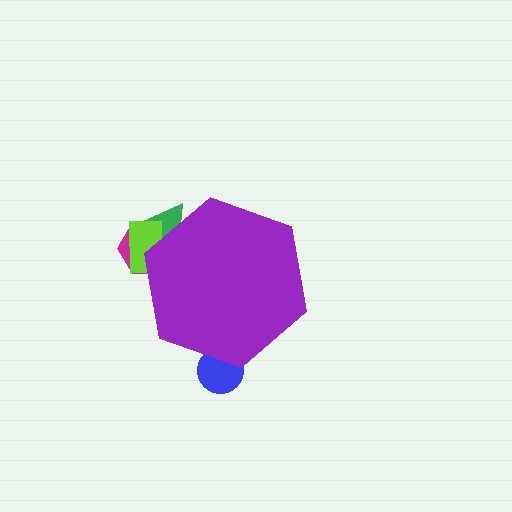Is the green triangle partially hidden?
Yes, the green triangle is partially hidden behind the purple hexagon.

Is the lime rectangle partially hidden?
Yes, the lime rectangle is partially hidden behind the purple hexagon.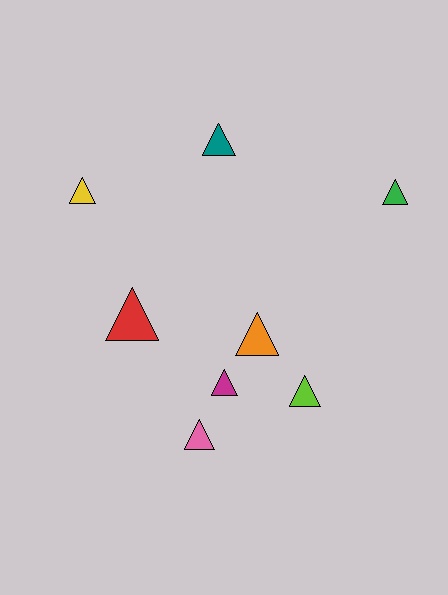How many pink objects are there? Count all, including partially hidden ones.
There is 1 pink object.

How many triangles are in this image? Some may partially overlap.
There are 8 triangles.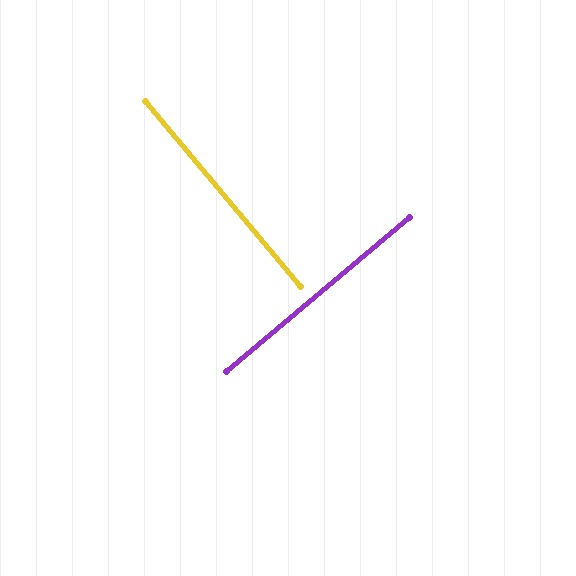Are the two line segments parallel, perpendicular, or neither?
Perpendicular — they meet at approximately 90°.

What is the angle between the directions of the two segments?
Approximately 90 degrees.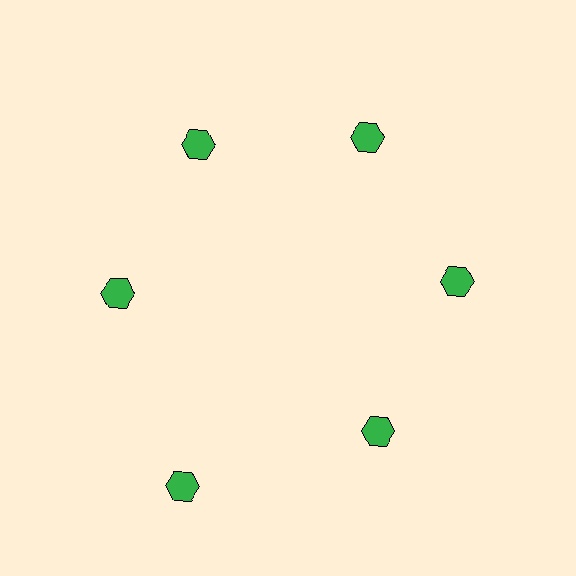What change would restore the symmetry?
The symmetry would be restored by moving it inward, back onto the ring so that all 6 hexagons sit at equal angles and equal distance from the center.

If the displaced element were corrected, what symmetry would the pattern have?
It would have 6-fold rotational symmetry — the pattern would map onto itself every 60 degrees.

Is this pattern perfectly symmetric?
No. The 6 green hexagons are arranged in a ring, but one element near the 7 o'clock position is pushed outward from the center, breaking the 6-fold rotational symmetry.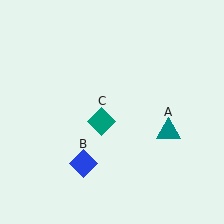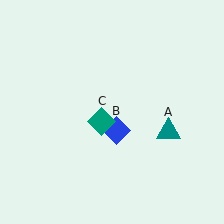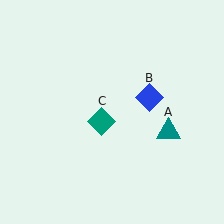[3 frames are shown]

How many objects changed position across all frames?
1 object changed position: blue diamond (object B).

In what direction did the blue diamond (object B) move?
The blue diamond (object B) moved up and to the right.